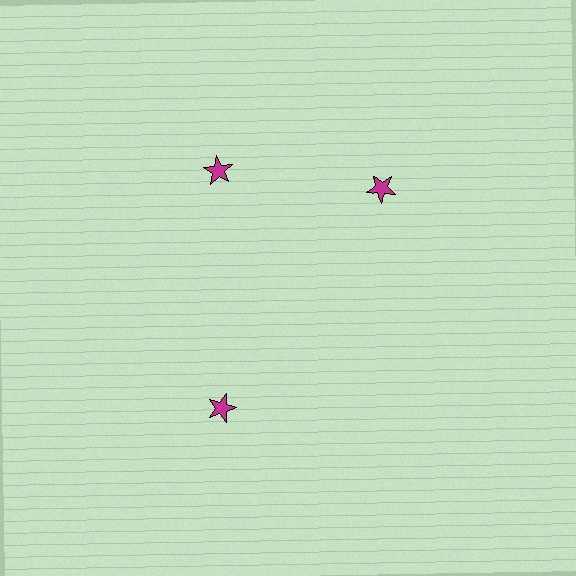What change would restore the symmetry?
The symmetry would be restored by rotating it back into even spacing with its neighbors so that all 3 stars sit at equal angles and equal distance from the center.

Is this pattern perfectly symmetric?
No. The 3 magenta stars are arranged in a ring, but one element near the 3 o'clock position is rotated out of alignment along the ring, breaking the 3-fold rotational symmetry.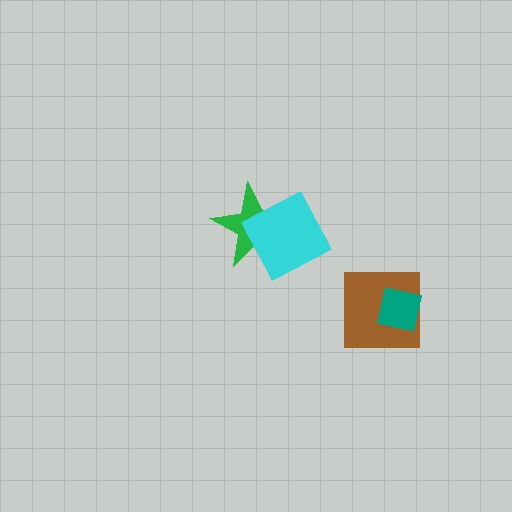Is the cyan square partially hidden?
No, no other shape covers it.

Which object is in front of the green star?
The cyan square is in front of the green star.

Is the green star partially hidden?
Yes, it is partially covered by another shape.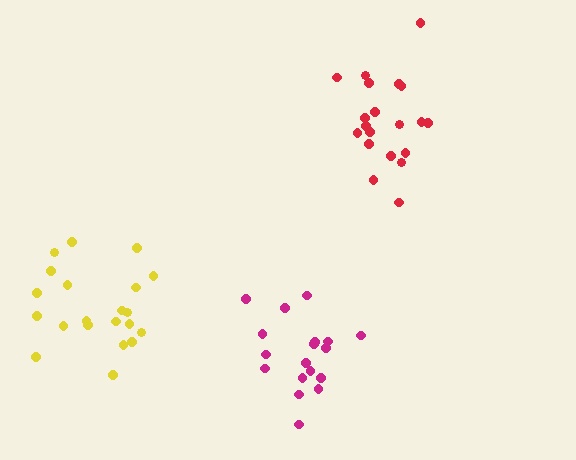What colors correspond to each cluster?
The clusters are colored: red, yellow, magenta.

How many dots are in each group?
Group 1: 20 dots, Group 2: 21 dots, Group 3: 18 dots (59 total).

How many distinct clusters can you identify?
There are 3 distinct clusters.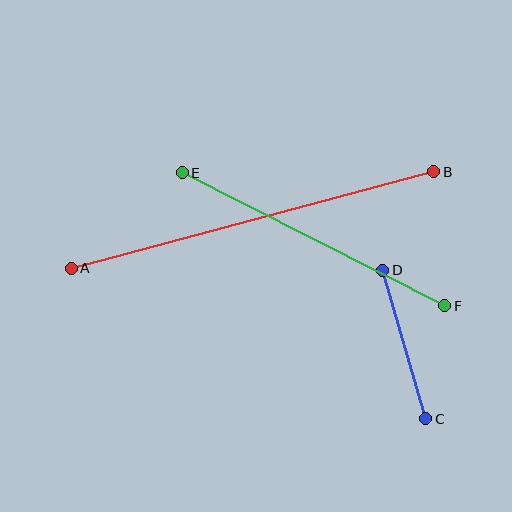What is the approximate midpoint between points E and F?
The midpoint is at approximately (313, 239) pixels.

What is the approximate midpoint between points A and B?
The midpoint is at approximately (253, 220) pixels.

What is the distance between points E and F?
The distance is approximately 294 pixels.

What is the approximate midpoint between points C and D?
The midpoint is at approximately (404, 344) pixels.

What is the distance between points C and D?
The distance is approximately 155 pixels.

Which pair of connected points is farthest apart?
Points A and B are farthest apart.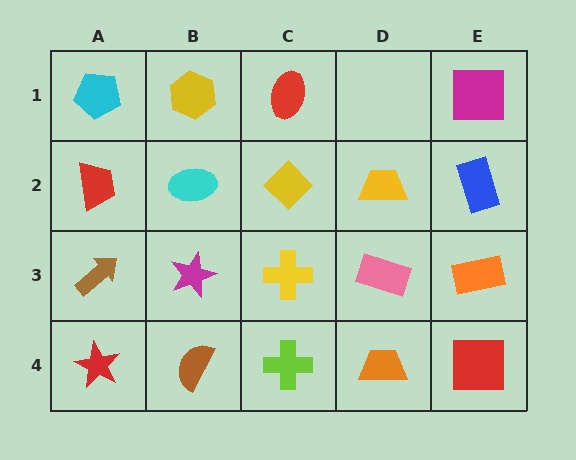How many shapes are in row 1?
4 shapes.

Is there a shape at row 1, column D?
No, that cell is empty.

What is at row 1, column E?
A magenta square.